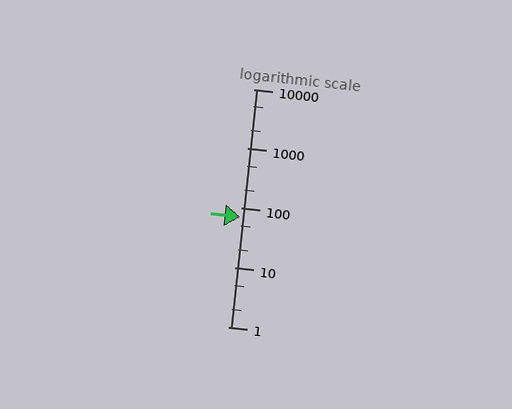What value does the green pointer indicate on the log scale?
The pointer indicates approximately 71.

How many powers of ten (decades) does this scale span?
The scale spans 4 decades, from 1 to 10000.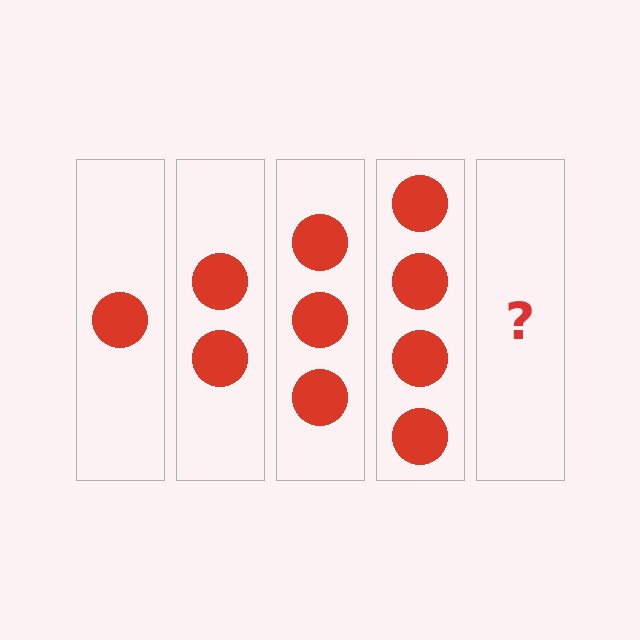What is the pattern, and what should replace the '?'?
The pattern is that each step adds one more circle. The '?' should be 5 circles.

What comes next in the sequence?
The next element should be 5 circles.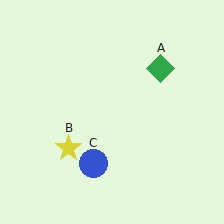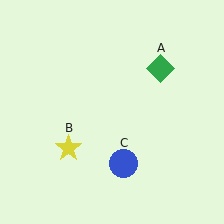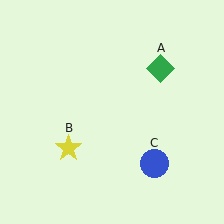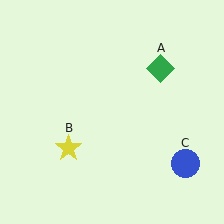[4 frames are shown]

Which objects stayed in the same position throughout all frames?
Green diamond (object A) and yellow star (object B) remained stationary.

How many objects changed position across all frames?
1 object changed position: blue circle (object C).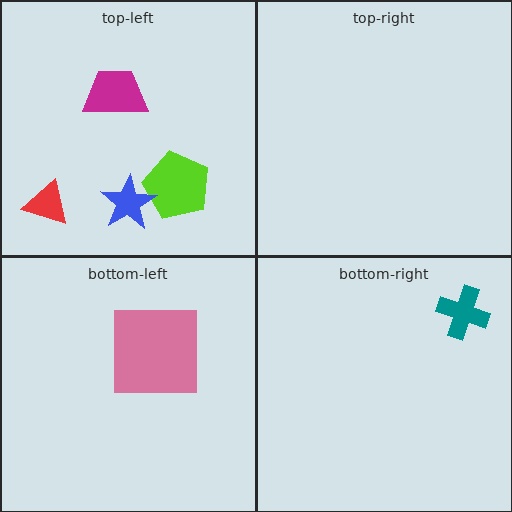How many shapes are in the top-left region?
4.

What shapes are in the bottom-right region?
The teal cross.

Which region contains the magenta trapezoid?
The top-left region.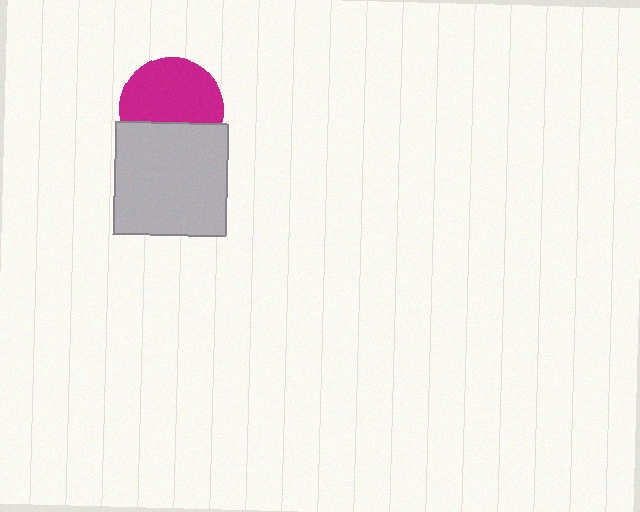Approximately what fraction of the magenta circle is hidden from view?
Roughly 35% of the magenta circle is hidden behind the light gray square.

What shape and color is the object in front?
The object in front is a light gray square.